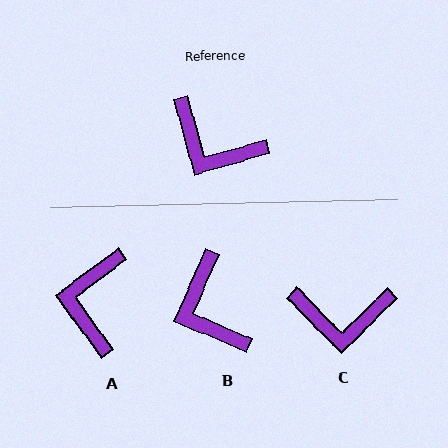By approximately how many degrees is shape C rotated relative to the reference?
Approximately 29 degrees counter-clockwise.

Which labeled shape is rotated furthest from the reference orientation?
A, about 69 degrees away.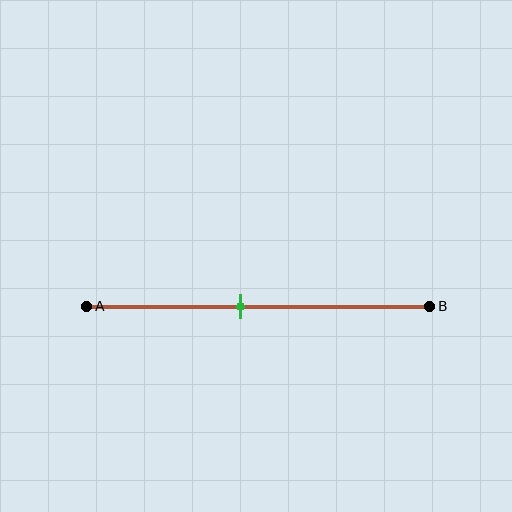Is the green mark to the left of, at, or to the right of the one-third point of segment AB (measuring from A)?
The green mark is to the right of the one-third point of segment AB.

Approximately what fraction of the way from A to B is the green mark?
The green mark is approximately 45% of the way from A to B.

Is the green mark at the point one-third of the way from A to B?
No, the mark is at about 45% from A, not at the 33% one-third point.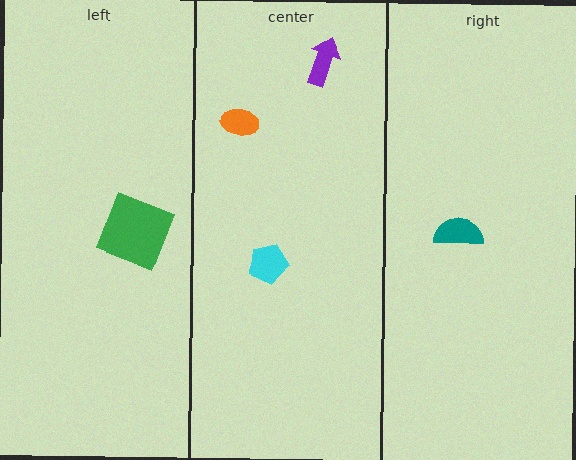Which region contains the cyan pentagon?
The center region.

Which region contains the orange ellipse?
The center region.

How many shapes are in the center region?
3.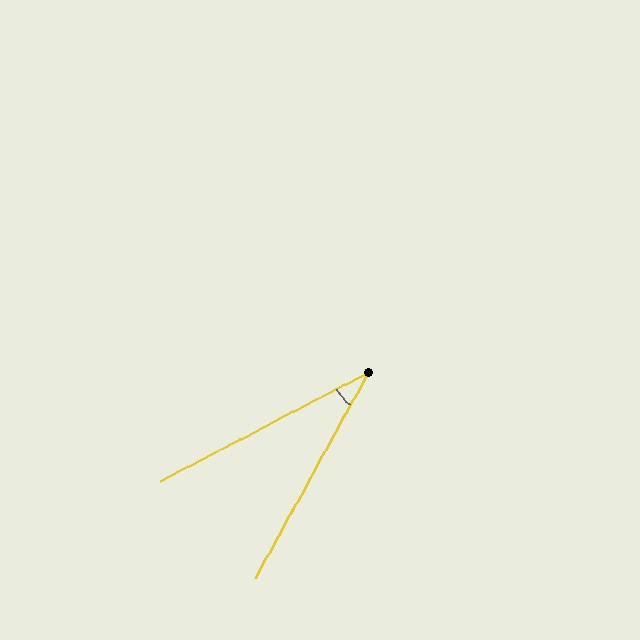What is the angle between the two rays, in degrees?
Approximately 34 degrees.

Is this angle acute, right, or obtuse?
It is acute.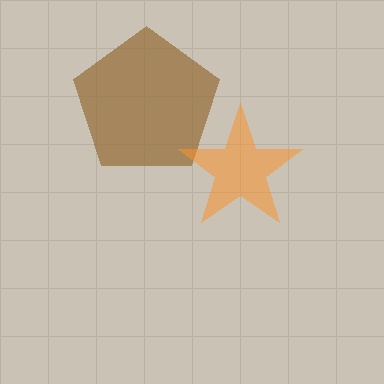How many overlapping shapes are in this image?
There are 2 overlapping shapes in the image.